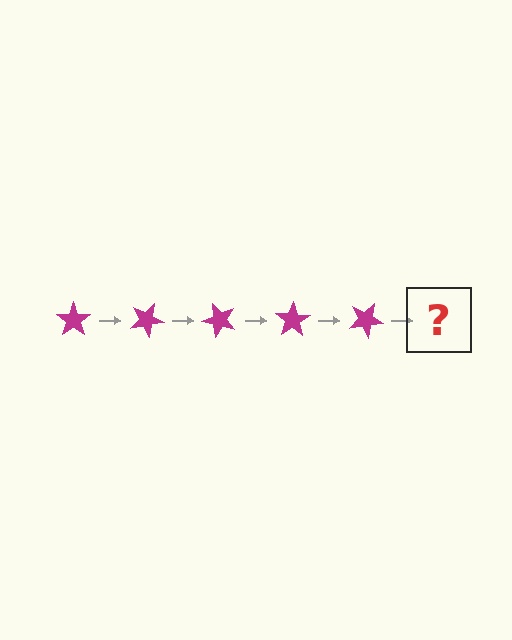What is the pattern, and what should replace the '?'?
The pattern is that the star rotates 25 degrees each step. The '?' should be a magenta star rotated 125 degrees.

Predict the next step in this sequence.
The next step is a magenta star rotated 125 degrees.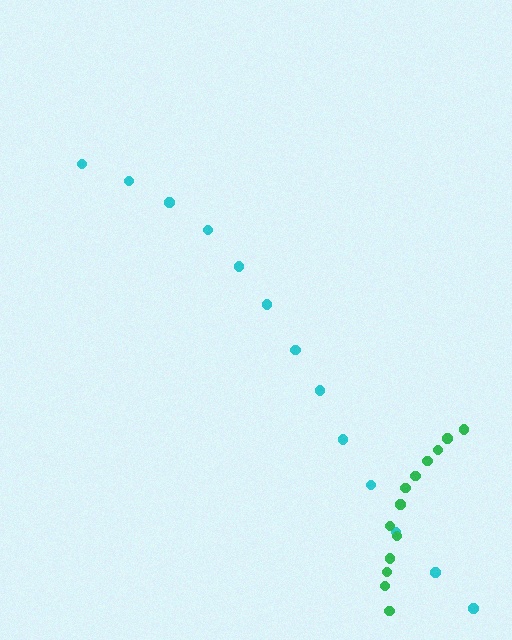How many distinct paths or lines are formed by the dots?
There are 2 distinct paths.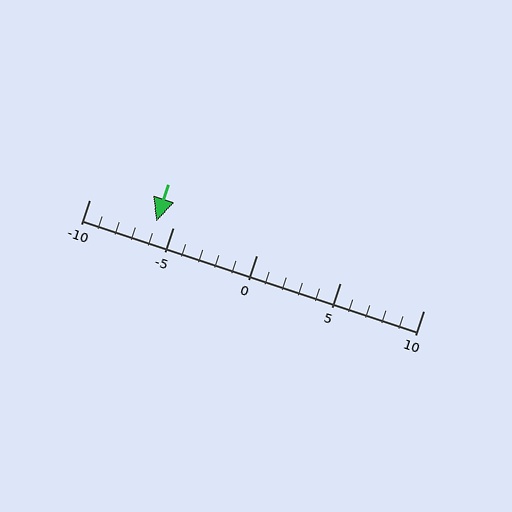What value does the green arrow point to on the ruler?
The green arrow points to approximately -6.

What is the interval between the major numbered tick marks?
The major tick marks are spaced 5 units apart.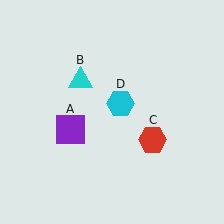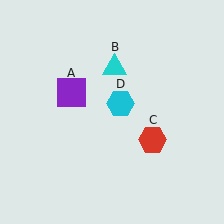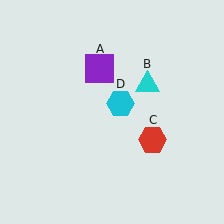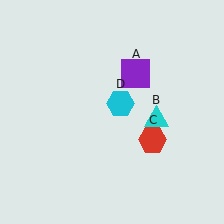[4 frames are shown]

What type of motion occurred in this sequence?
The purple square (object A), cyan triangle (object B) rotated clockwise around the center of the scene.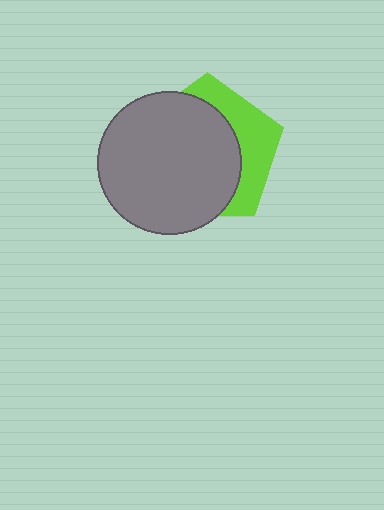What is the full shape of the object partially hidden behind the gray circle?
The partially hidden object is a lime pentagon.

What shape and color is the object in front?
The object in front is a gray circle.